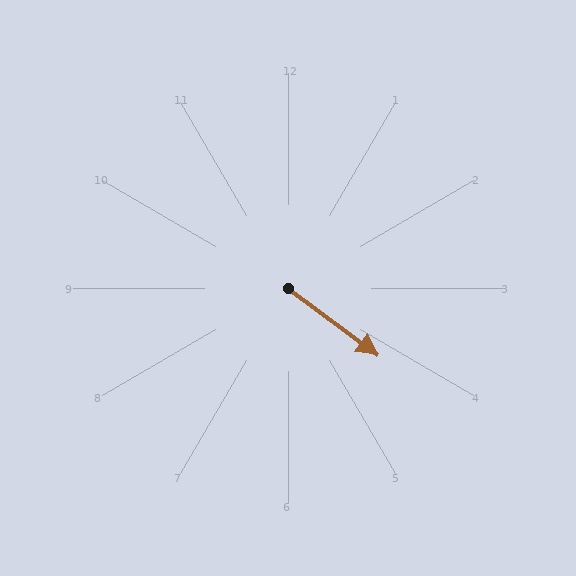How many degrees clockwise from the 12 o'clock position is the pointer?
Approximately 127 degrees.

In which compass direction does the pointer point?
Southeast.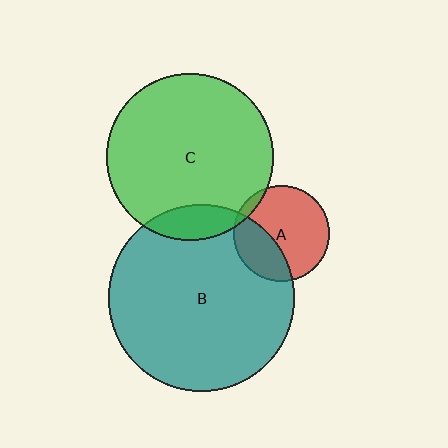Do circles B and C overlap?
Yes.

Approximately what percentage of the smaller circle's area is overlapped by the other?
Approximately 10%.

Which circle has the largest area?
Circle B (teal).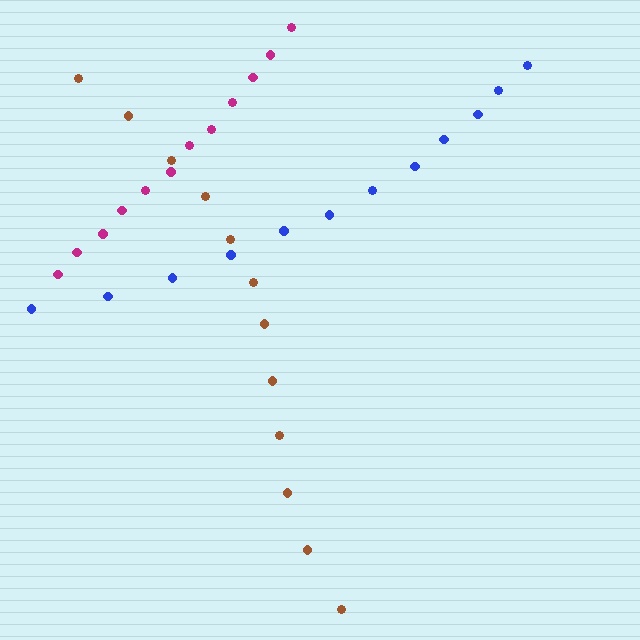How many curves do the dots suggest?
There are 3 distinct paths.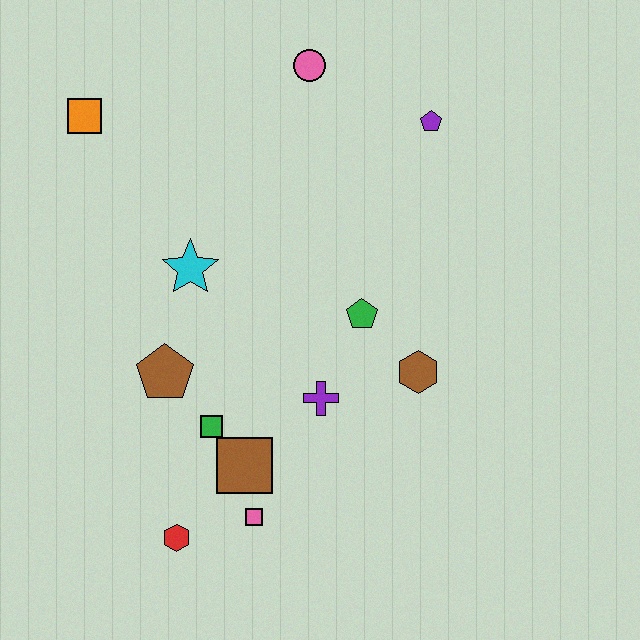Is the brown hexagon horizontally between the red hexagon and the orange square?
No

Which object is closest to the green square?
The brown square is closest to the green square.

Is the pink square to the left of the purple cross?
Yes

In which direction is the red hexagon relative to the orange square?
The red hexagon is below the orange square.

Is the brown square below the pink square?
No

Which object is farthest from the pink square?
The pink circle is farthest from the pink square.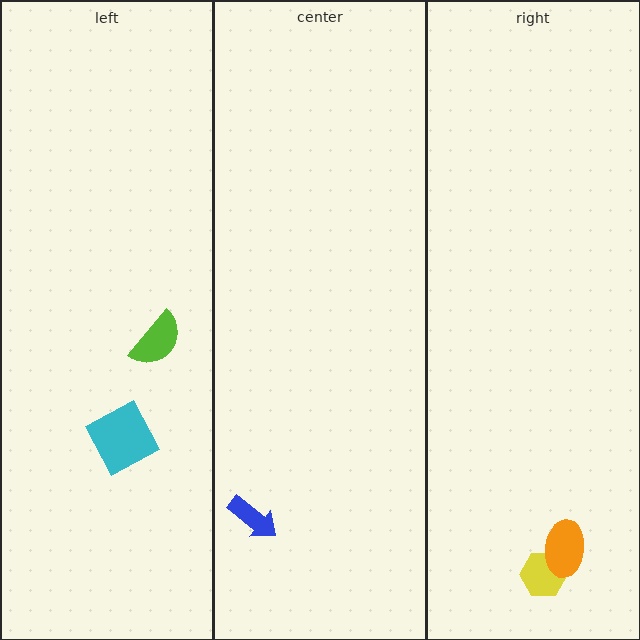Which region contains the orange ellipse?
The right region.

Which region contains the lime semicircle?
The left region.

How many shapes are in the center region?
1.